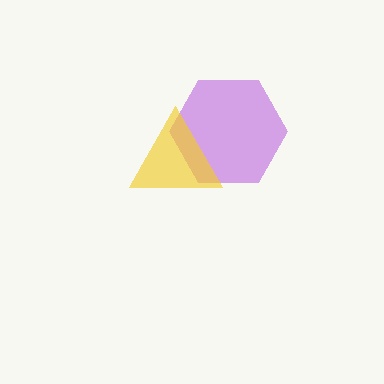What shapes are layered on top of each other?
The layered shapes are: a purple hexagon, a yellow triangle.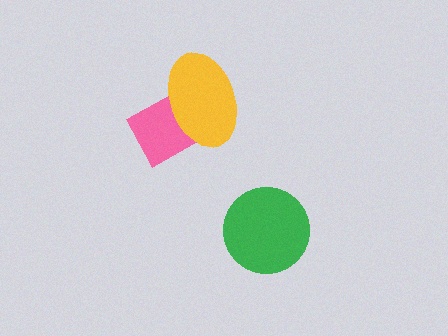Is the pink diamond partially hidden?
Yes, it is partially covered by another shape.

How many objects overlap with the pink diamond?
1 object overlaps with the pink diamond.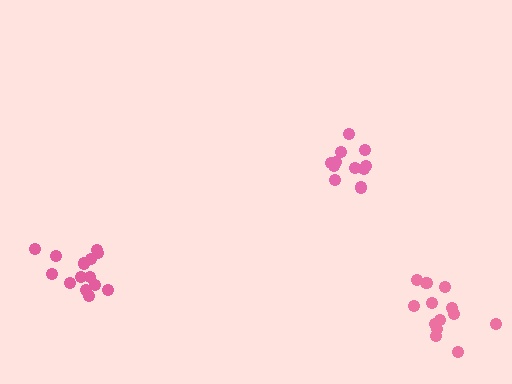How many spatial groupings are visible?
There are 3 spatial groupings.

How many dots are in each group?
Group 1: 11 dots, Group 2: 14 dots, Group 3: 13 dots (38 total).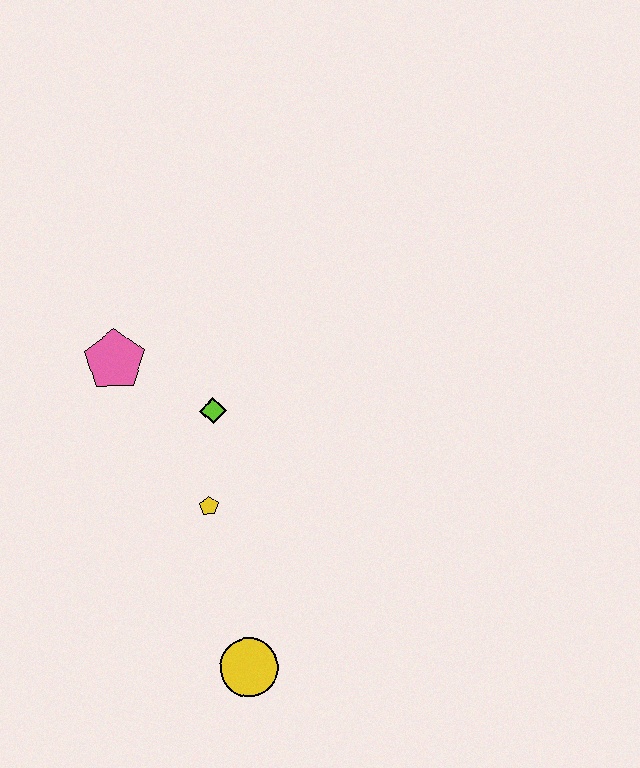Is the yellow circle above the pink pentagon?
No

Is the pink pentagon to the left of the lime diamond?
Yes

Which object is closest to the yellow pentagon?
The lime diamond is closest to the yellow pentagon.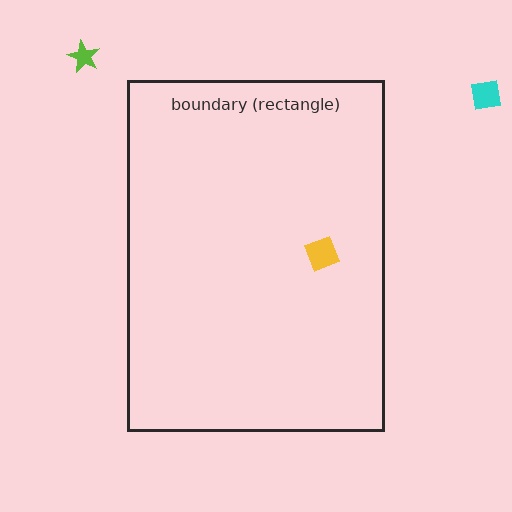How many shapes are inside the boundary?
1 inside, 2 outside.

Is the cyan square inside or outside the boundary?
Outside.